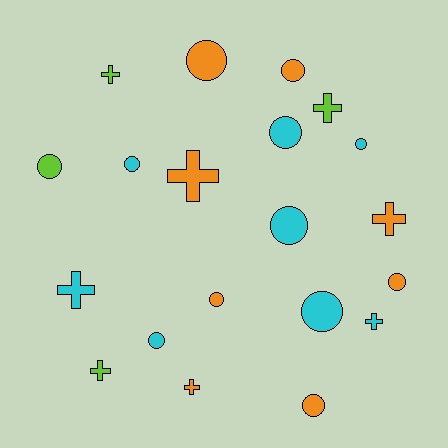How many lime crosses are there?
There are 3 lime crosses.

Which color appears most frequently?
Orange, with 8 objects.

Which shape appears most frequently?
Circle, with 12 objects.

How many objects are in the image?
There are 20 objects.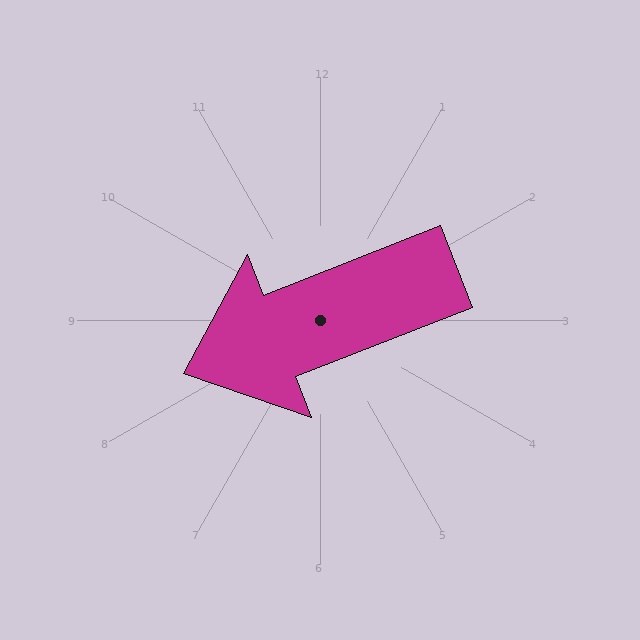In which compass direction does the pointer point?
West.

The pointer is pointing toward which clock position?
Roughly 8 o'clock.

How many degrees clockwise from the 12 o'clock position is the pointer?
Approximately 249 degrees.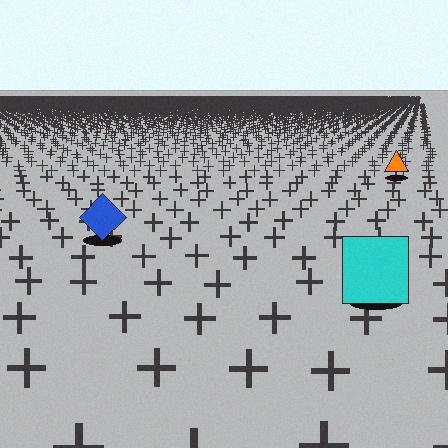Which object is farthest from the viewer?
The orange triangle is farthest from the viewer. It appears smaller and the ground texture around it is denser.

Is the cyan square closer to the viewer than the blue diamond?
Yes. The cyan square is closer — you can tell from the texture gradient: the ground texture is coarser near it.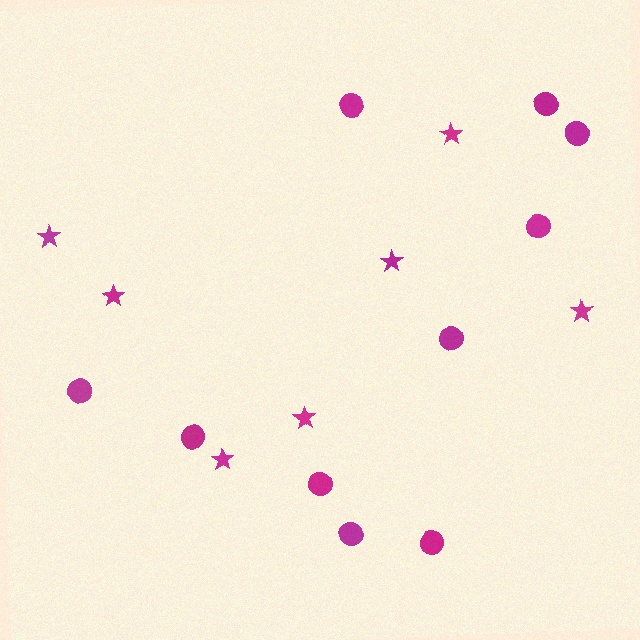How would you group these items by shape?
There are 2 groups: one group of stars (7) and one group of circles (10).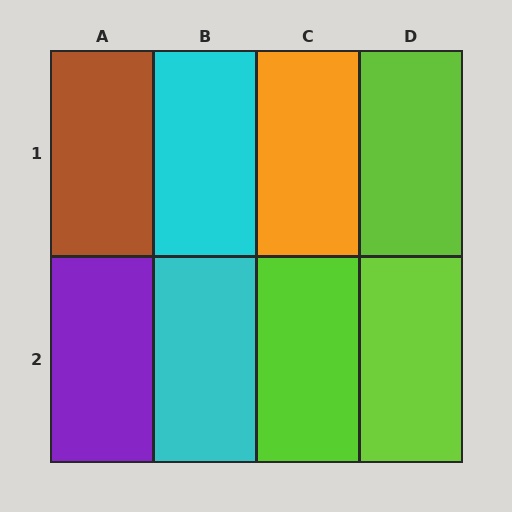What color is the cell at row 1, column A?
Brown.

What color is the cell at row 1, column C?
Orange.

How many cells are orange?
1 cell is orange.